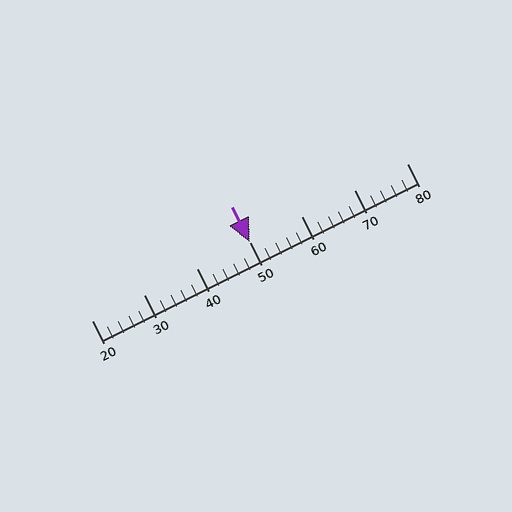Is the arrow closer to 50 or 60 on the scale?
The arrow is closer to 50.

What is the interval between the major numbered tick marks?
The major tick marks are spaced 10 units apart.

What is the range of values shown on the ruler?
The ruler shows values from 20 to 80.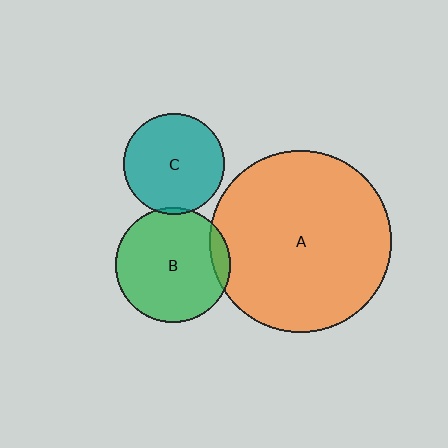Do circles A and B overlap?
Yes.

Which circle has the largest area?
Circle A (orange).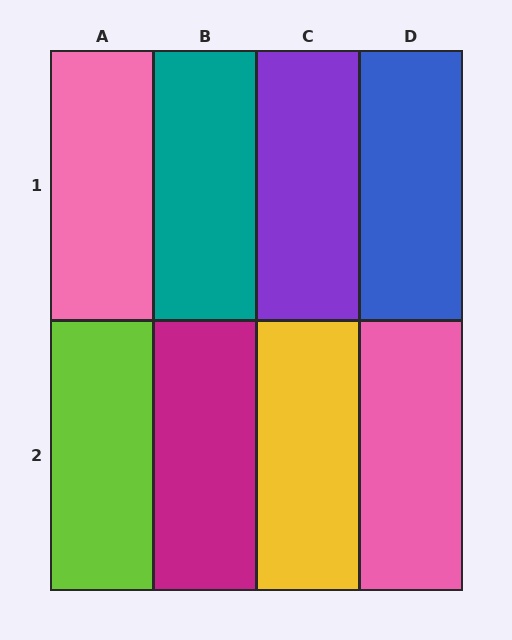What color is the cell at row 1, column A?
Pink.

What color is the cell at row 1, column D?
Blue.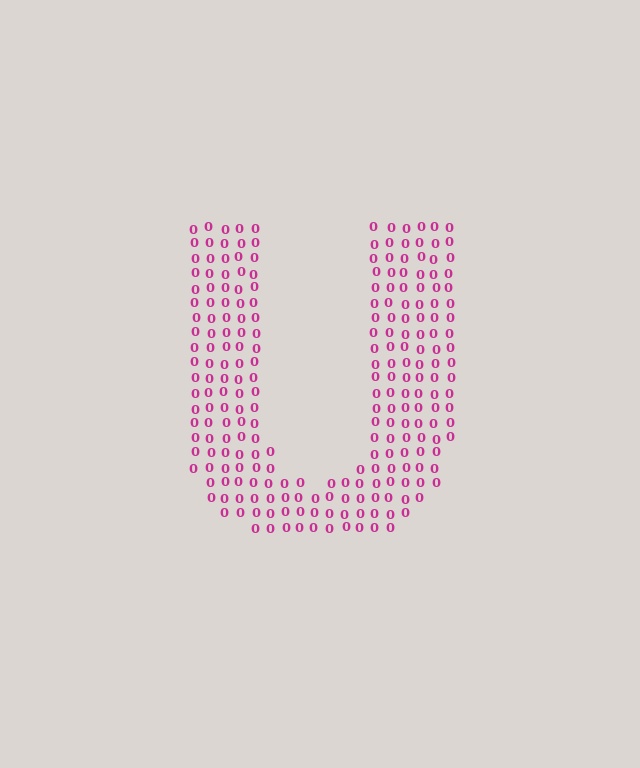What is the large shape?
The large shape is the letter U.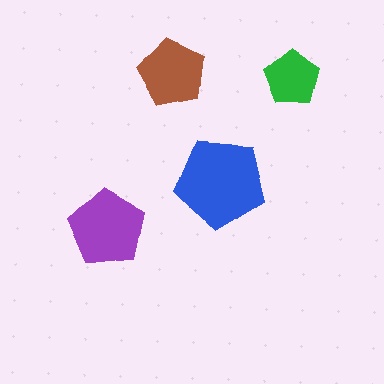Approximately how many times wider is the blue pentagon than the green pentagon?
About 1.5 times wider.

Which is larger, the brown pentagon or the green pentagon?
The brown one.